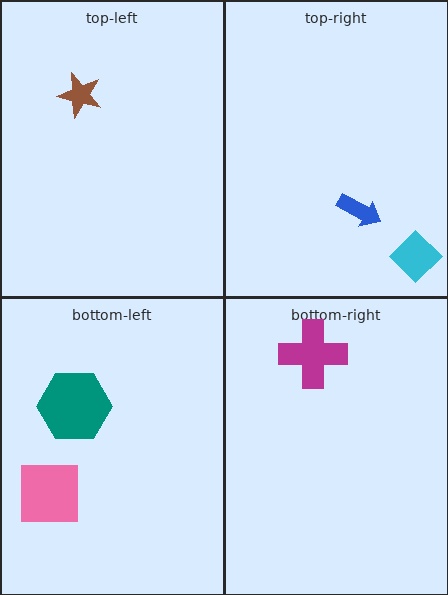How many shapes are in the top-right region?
2.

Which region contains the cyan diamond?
The top-right region.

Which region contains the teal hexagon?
The bottom-left region.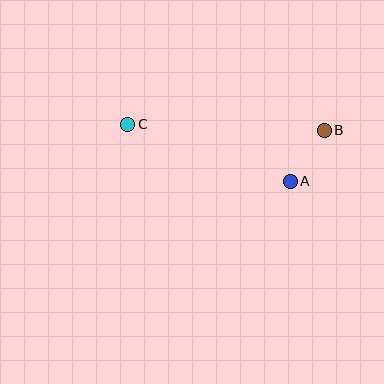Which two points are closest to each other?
Points A and B are closest to each other.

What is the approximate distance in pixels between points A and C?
The distance between A and C is approximately 172 pixels.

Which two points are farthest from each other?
Points B and C are farthest from each other.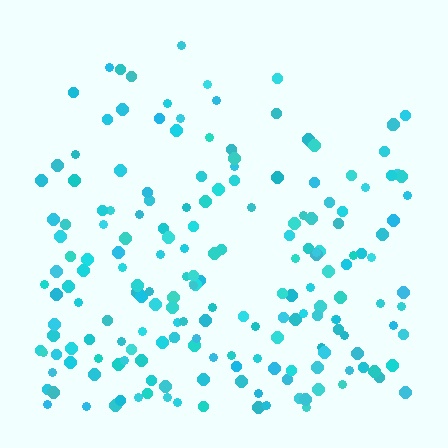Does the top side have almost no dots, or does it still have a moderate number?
Still a moderate number, just noticeably fewer than the bottom.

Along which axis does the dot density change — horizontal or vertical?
Vertical.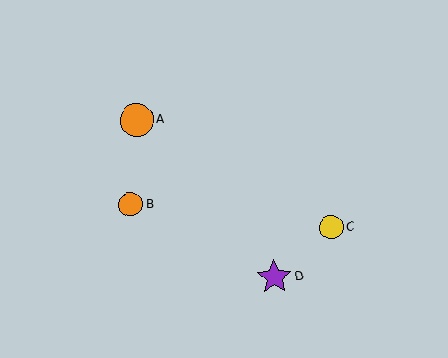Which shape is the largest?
The purple star (labeled D) is the largest.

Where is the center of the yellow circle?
The center of the yellow circle is at (331, 227).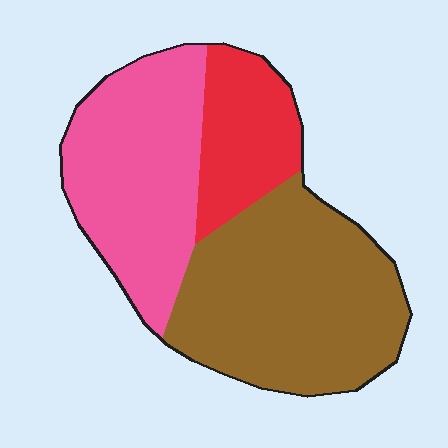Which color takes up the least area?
Red, at roughly 20%.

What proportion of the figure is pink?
Pink takes up between a third and a half of the figure.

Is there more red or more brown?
Brown.